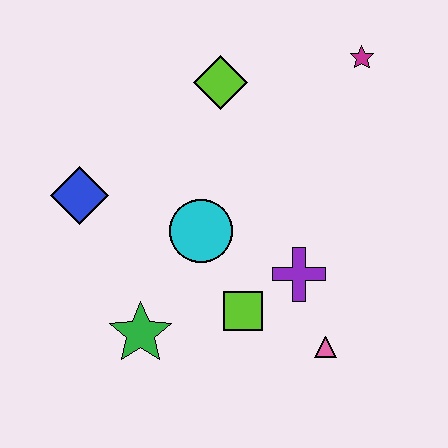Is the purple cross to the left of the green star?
No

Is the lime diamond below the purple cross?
No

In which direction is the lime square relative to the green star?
The lime square is to the right of the green star.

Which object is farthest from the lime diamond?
The pink triangle is farthest from the lime diamond.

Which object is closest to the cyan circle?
The lime square is closest to the cyan circle.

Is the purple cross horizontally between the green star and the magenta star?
Yes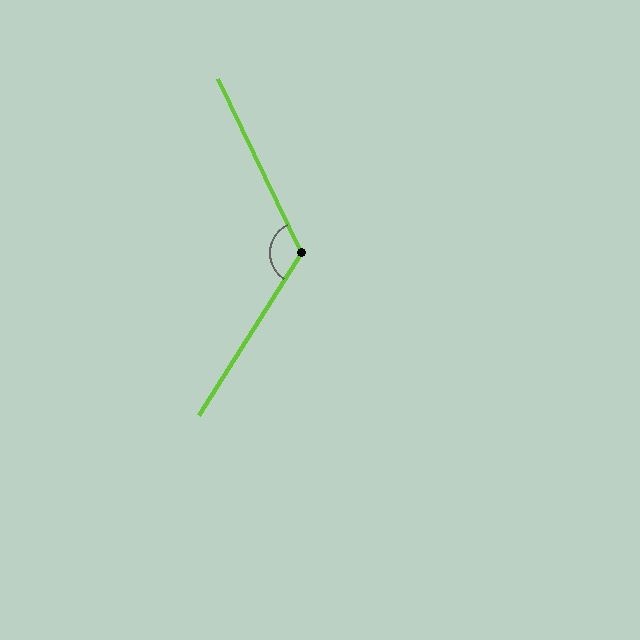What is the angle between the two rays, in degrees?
Approximately 122 degrees.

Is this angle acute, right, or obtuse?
It is obtuse.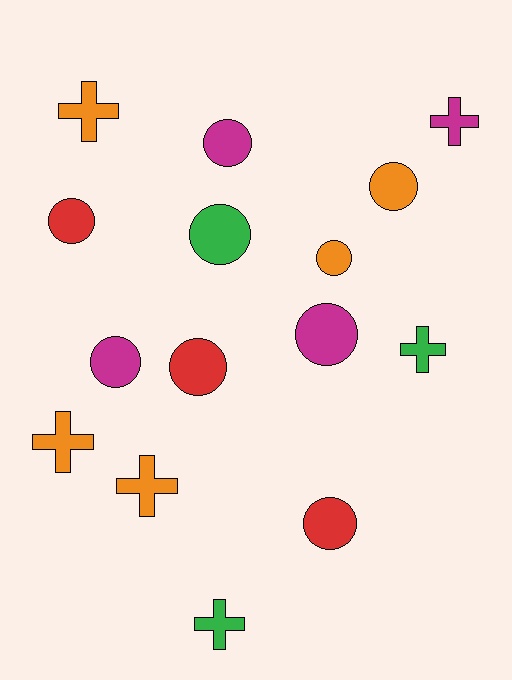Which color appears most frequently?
Orange, with 5 objects.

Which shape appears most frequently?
Circle, with 9 objects.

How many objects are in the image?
There are 15 objects.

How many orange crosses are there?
There are 3 orange crosses.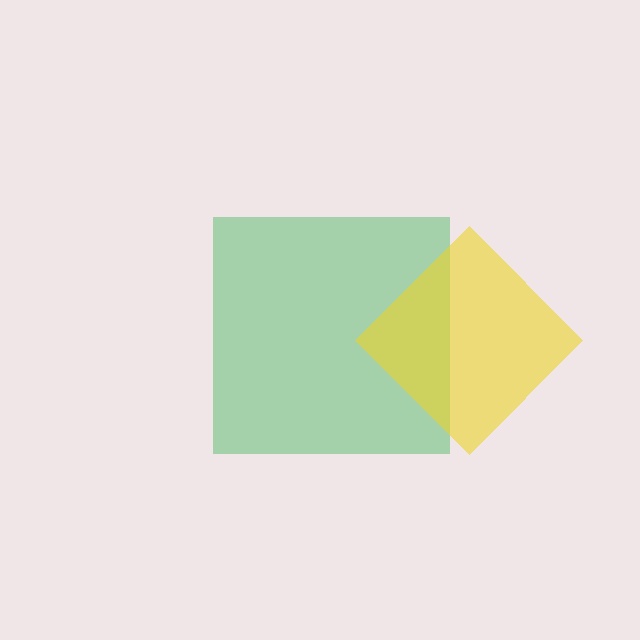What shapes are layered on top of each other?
The layered shapes are: a green square, a yellow diamond.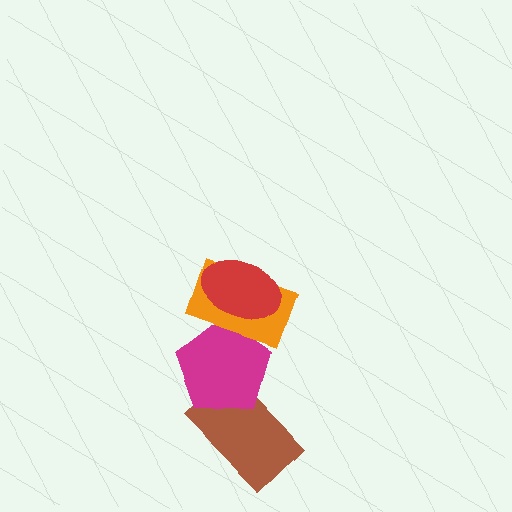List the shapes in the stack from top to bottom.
From top to bottom: the red ellipse, the orange rectangle, the magenta pentagon, the brown rectangle.